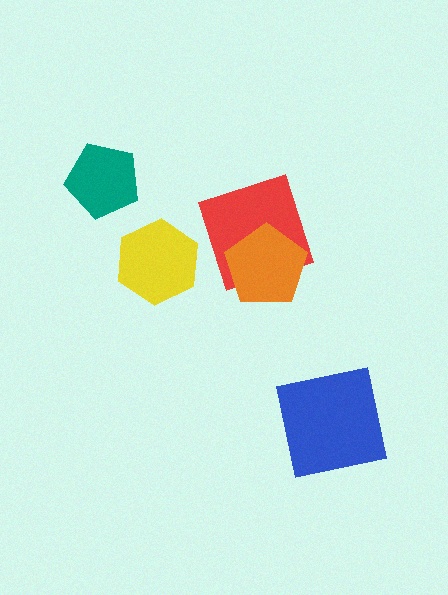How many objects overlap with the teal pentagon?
0 objects overlap with the teal pentagon.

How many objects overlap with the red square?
1 object overlaps with the red square.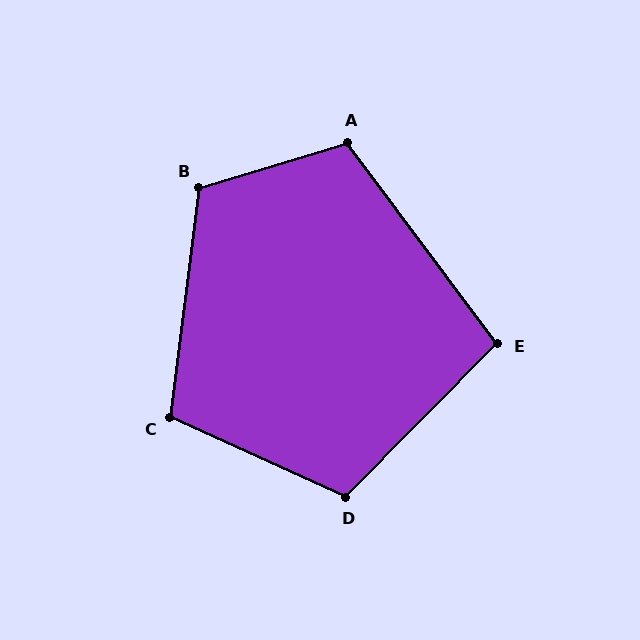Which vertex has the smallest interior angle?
E, at approximately 98 degrees.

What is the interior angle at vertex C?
Approximately 107 degrees (obtuse).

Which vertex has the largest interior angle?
B, at approximately 114 degrees.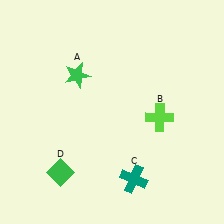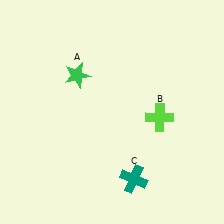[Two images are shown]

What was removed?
The green diamond (D) was removed in Image 2.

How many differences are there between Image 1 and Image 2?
There is 1 difference between the two images.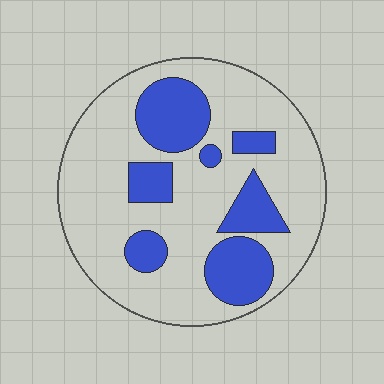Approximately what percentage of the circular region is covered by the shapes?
Approximately 25%.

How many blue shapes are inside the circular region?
7.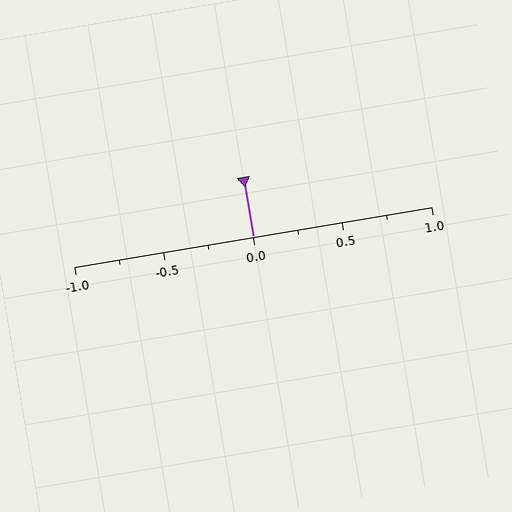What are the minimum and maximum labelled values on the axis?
The axis runs from -1.0 to 1.0.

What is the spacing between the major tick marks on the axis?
The major ticks are spaced 0.5 apart.